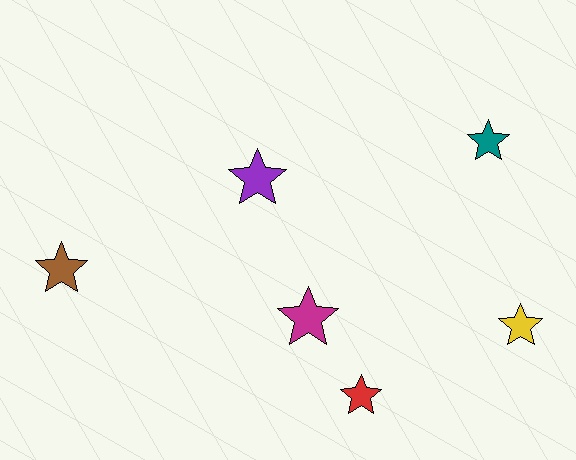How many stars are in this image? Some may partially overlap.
There are 6 stars.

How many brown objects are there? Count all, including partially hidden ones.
There is 1 brown object.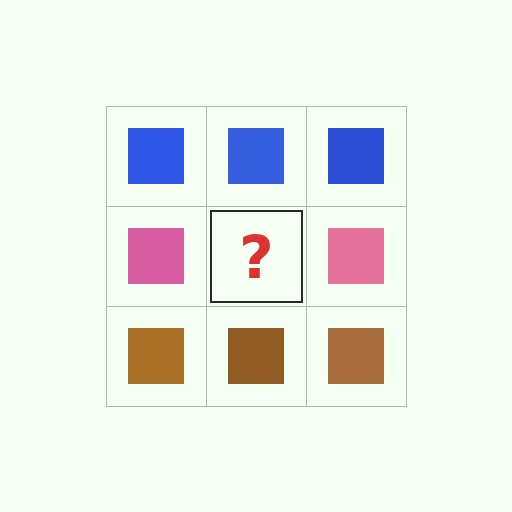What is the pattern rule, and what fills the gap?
The rule is that each row has a consistent color. The gap should be filled with a pink square.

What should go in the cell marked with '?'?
The missing cell should contain a pink square.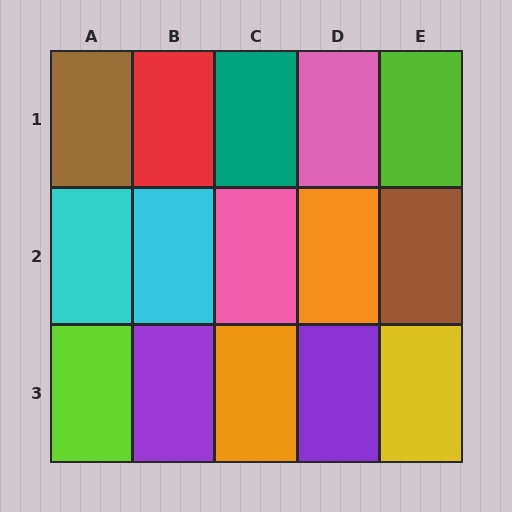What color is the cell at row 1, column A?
Brown.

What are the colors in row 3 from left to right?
Lime, purple, orange, purple, yellow.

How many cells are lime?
2 cells are lime.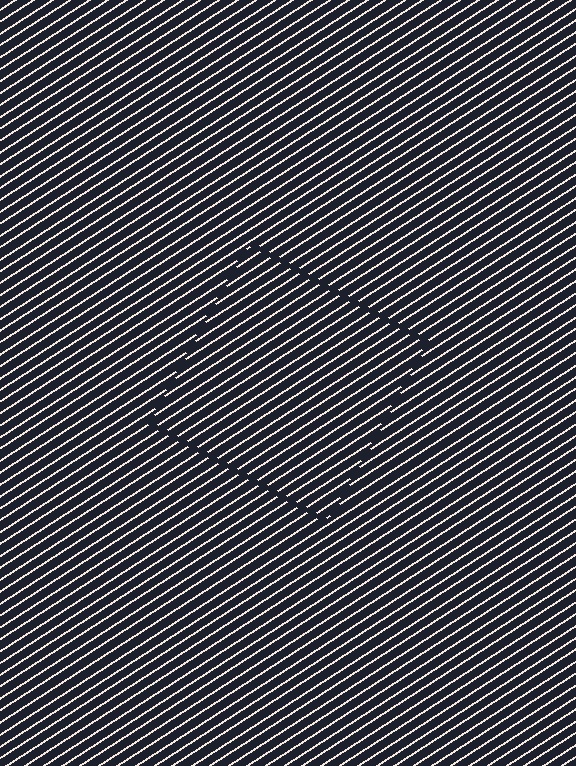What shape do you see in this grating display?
An illusory square. The interior of the shape contains the same grating, shifted by half a period — the contour is defined by the phase discontinuity where line-ends from the inner and outer gratings abut.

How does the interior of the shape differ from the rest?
The interior of the shape contains the same grating, shifted by half a period — the contour is defined by the phase discontinuity where line-ends from the inner and outer gratings abut.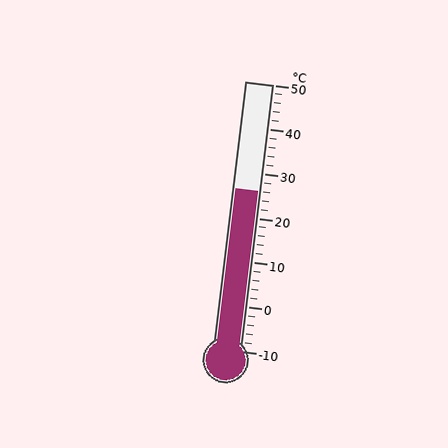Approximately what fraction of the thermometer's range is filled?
The thermometer is filled to approximately 60% of its range.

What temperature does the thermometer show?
The thermometer shows approximately 26°C.